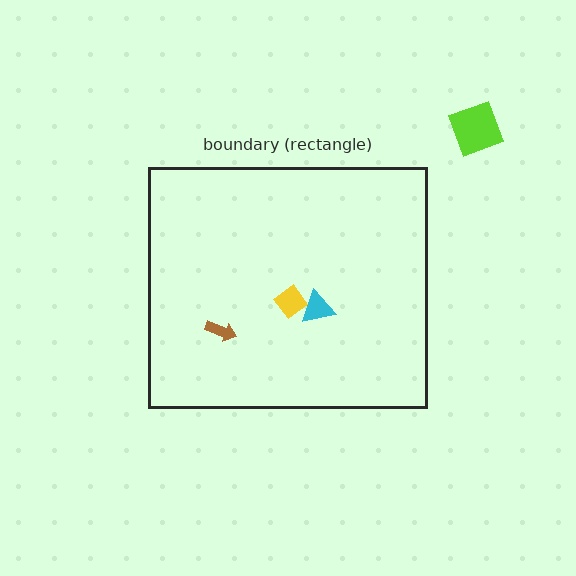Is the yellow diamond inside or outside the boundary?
Inside.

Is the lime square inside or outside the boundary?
Outside.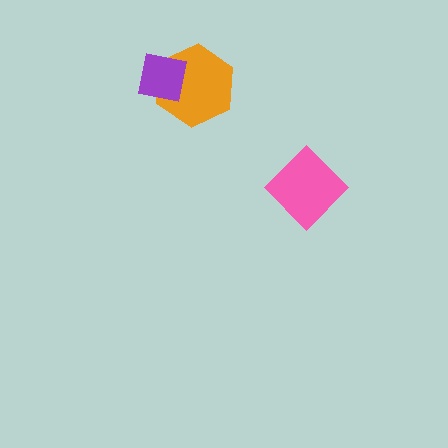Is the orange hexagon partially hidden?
Yes, it is partially covered by another shape.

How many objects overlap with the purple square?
1 object overlaps with the purple square.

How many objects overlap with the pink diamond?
0 objects overlap with the pink diamond.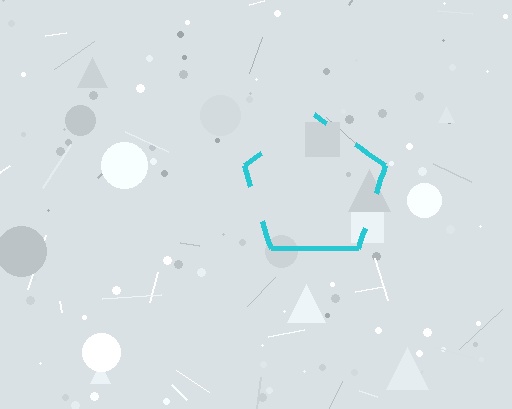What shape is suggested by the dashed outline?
The dashed outline suggests a pentagon.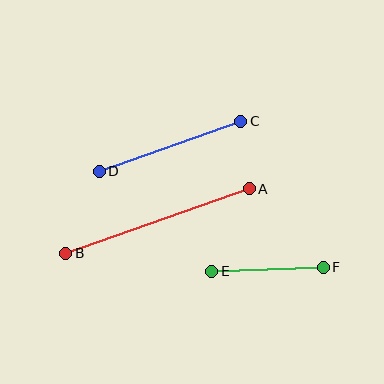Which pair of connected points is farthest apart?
Points A and B are farthest apart.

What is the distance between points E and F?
The distance is approximately 111 pixels.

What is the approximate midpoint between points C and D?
The midpoint is at approximately (170, 146) pixels.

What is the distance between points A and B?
The distance is approximately 194 pixels.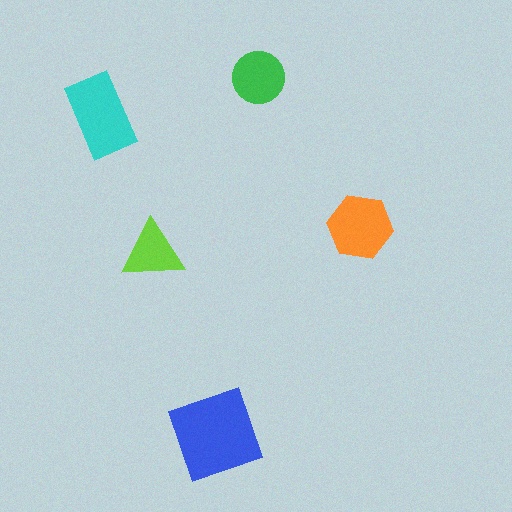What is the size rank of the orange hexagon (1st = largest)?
3rd.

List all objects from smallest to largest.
The lime triangle, the green circle, the orange hexagon, the cyan rectangle, the blue square.